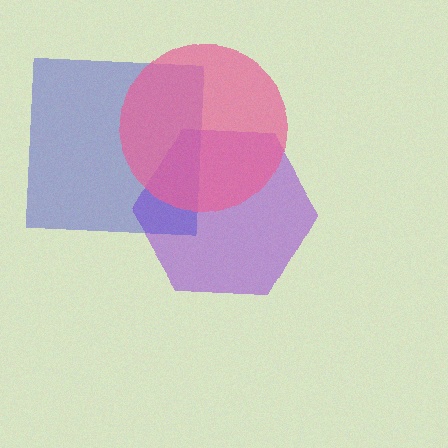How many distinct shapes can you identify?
There are 3 distinct shapes: a purple hexagon, a blue square, a pink circle.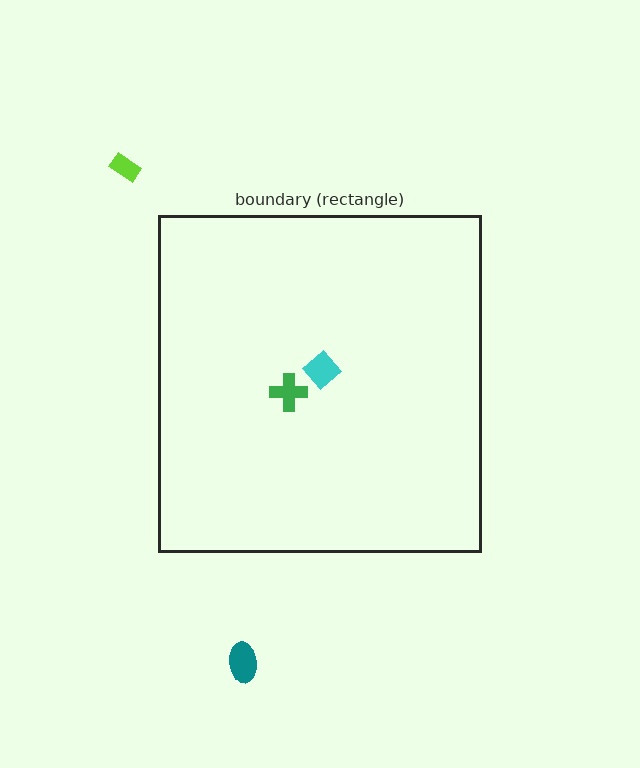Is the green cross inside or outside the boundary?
Inside.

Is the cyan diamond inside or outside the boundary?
Inside.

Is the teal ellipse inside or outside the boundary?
Outside.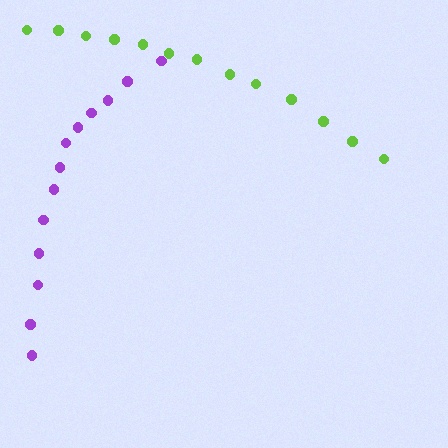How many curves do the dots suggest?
There are 2 distinct paths.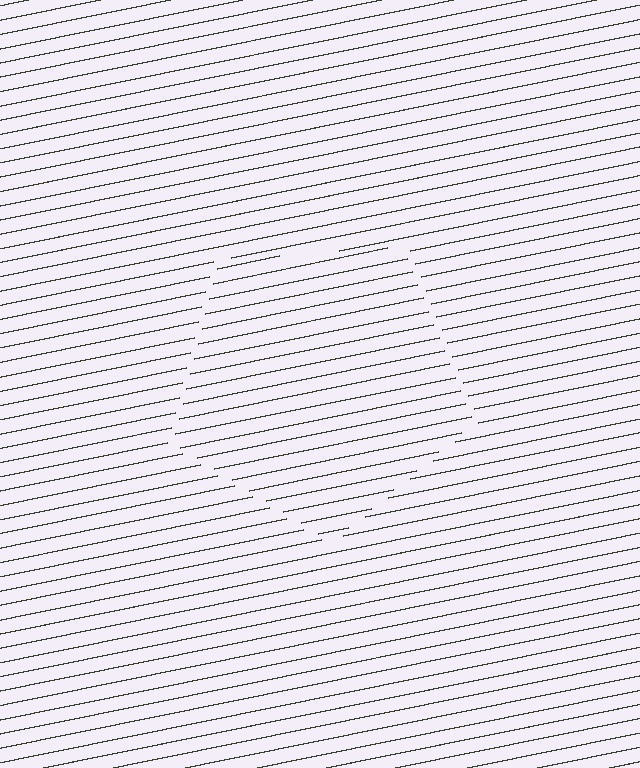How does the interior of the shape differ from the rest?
The interior of the shape contains the same grating, shifted by half a period — the contour is defined by the phase discontinuity where line-ends from the inner and outer gratings abut.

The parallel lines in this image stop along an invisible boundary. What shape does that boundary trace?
An illusory pentagon. The interior of the shape contains the same grating, shifted by half a period — the contour is defined by the phase discontinuity where line-ends from the inner and outer gratings abut.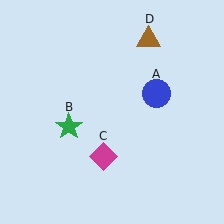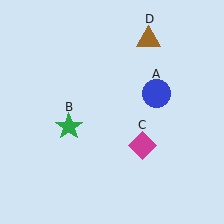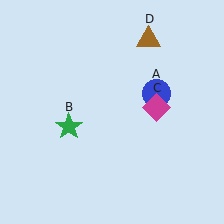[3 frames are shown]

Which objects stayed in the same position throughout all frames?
Blue circle (object A) and green star (object B) and brown triangle (object D) remained stationary.